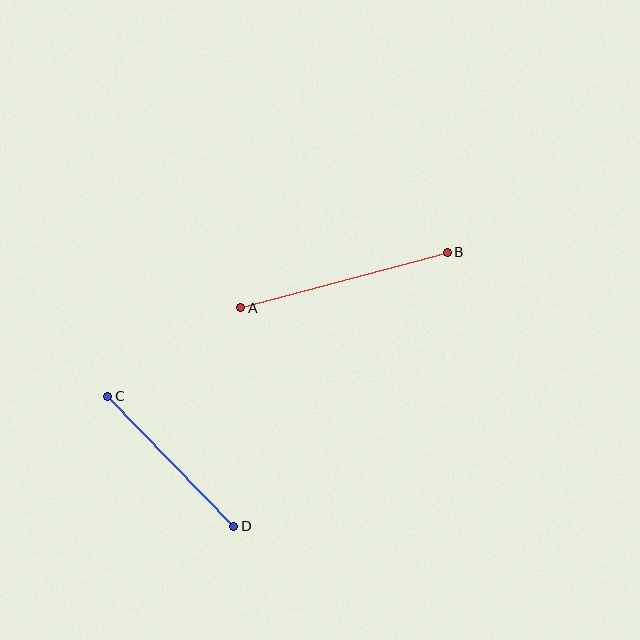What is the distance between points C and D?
The distance is approximately 181 pixels.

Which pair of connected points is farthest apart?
Points A and B are farthest apart.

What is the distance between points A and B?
The distance is approximately 214 pixels.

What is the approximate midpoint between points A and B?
The midpoint is at approximately (344, 280) pixels.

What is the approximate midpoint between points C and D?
The midpoint is at approximately (171, 461) pixels.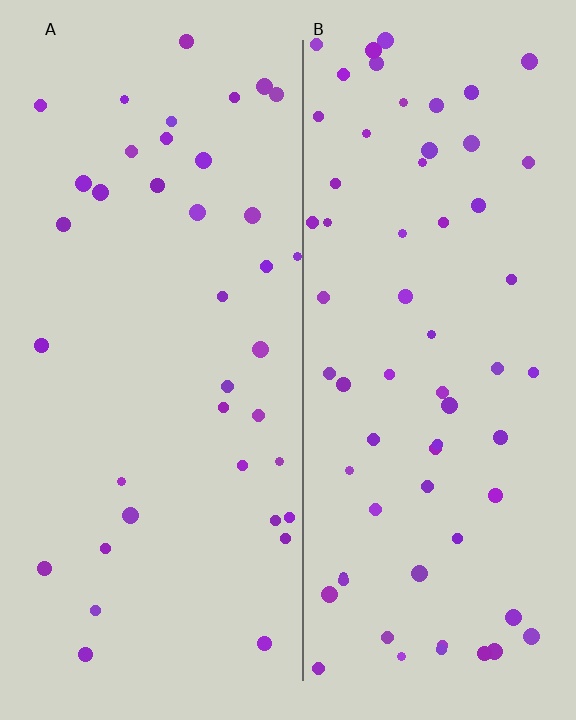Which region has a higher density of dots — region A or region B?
B (the right).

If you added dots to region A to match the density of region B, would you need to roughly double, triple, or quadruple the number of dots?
Approximately double.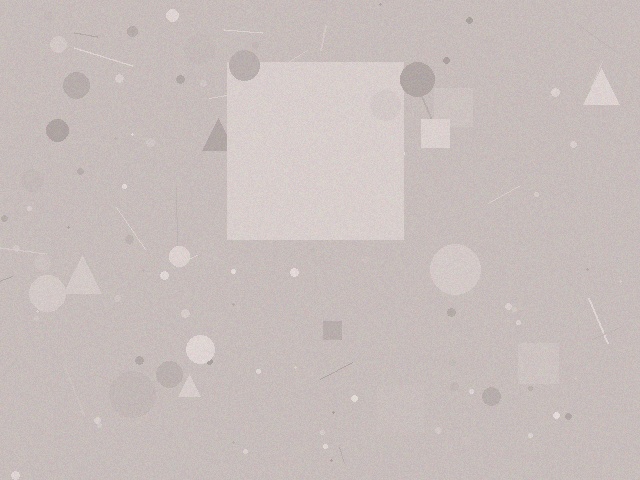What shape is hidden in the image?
A square is hidden in the image.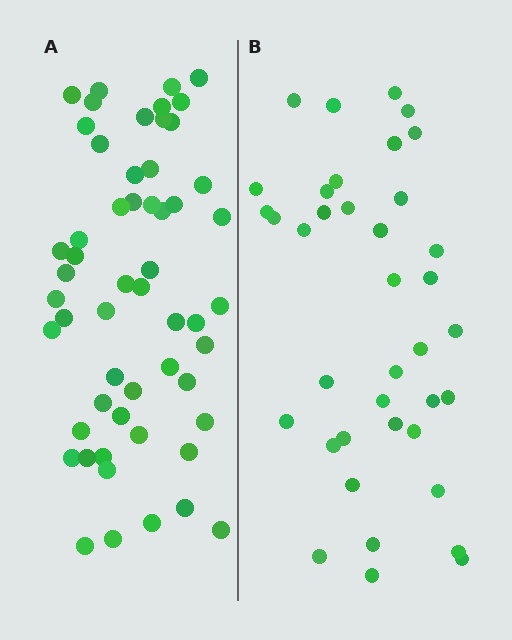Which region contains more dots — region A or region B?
Region A (the left region) has more dots.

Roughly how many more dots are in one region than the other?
Region A has approximately 15 more dots than region B.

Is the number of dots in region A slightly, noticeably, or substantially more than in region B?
Region A has noticeably more, but not dramatically so. The ratio is roughly 1.4 to 1.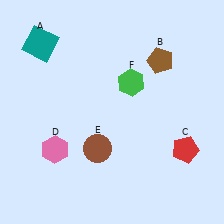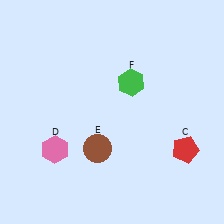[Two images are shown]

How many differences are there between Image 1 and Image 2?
There are 2 differences between the two images.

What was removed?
The teal square (A), the brown pentagon (B) were removed in Image 2.